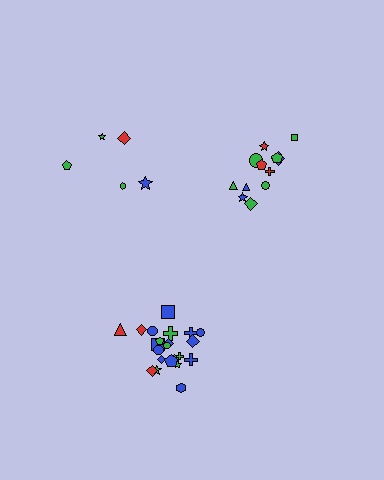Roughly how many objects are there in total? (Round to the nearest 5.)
Roughly 40 objects in total.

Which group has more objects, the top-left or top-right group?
The top-right group.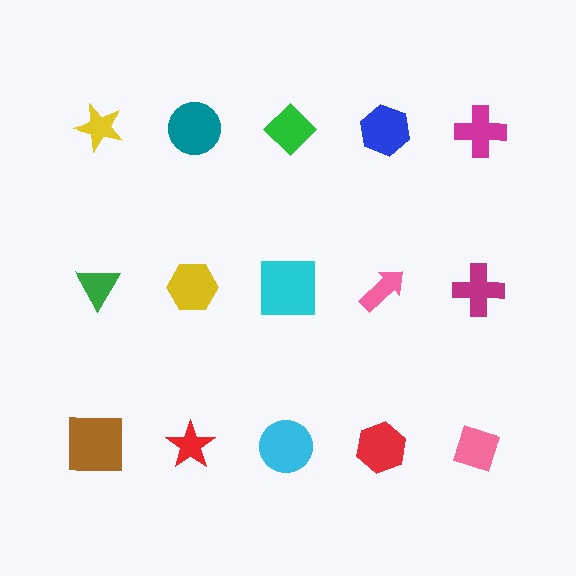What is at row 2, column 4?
A pink arrow.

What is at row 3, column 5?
A pink diamond.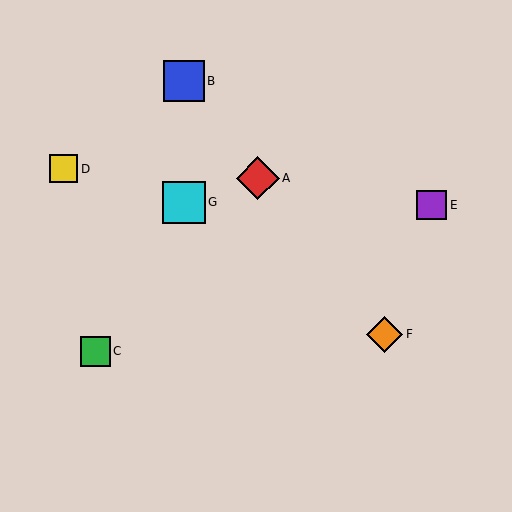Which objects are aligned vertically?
Objects B, G are aligned vertically.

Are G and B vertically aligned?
Yes, both are at x≈184.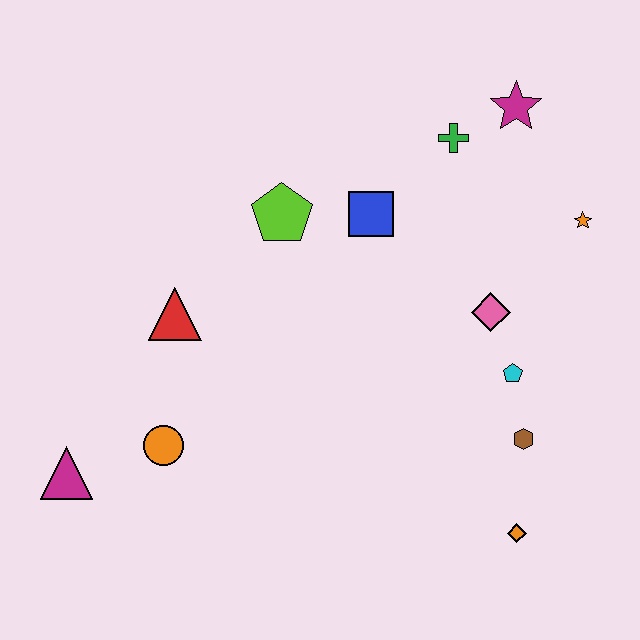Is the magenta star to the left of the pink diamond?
No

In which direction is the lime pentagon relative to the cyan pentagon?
The lime pentagon is to the left of the cyan pentagon.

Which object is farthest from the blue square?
The magenta triangle is farthest from the blue square.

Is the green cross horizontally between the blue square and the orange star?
Yes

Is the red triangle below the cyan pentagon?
No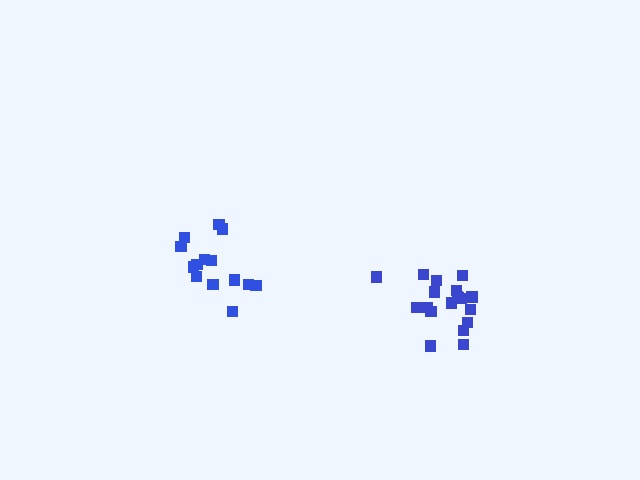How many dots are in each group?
Group 1: 14 dots, Group 2: 20 dots (34 total).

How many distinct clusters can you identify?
There are 2 distinct clusters.